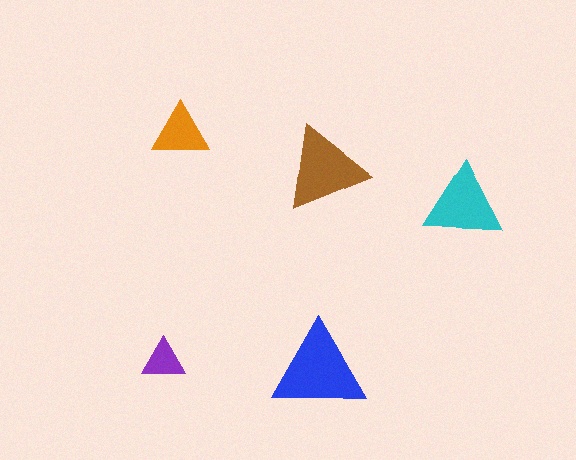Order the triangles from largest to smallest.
the blue one, the brown one, the cyan one, the orange one, the purple one.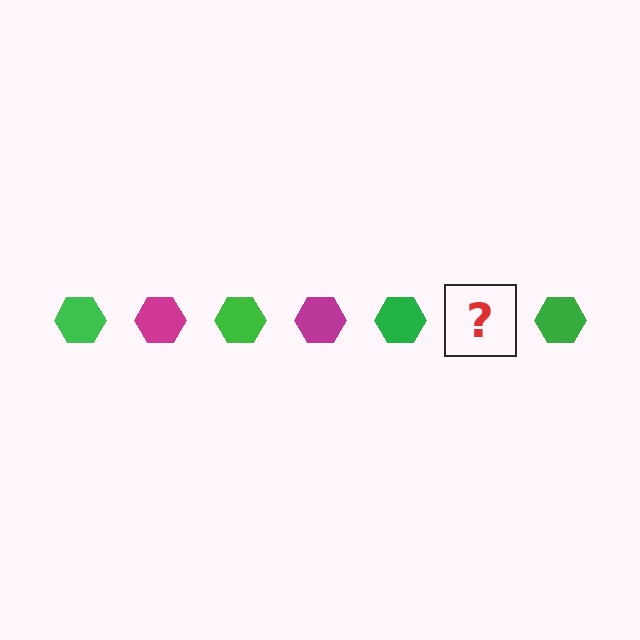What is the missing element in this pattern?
The missing element is a magenta hexagon.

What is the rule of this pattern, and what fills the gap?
The rule is that the pattern cycles through green, magenta hexagons. The gap should be filled with a magenta hexagon.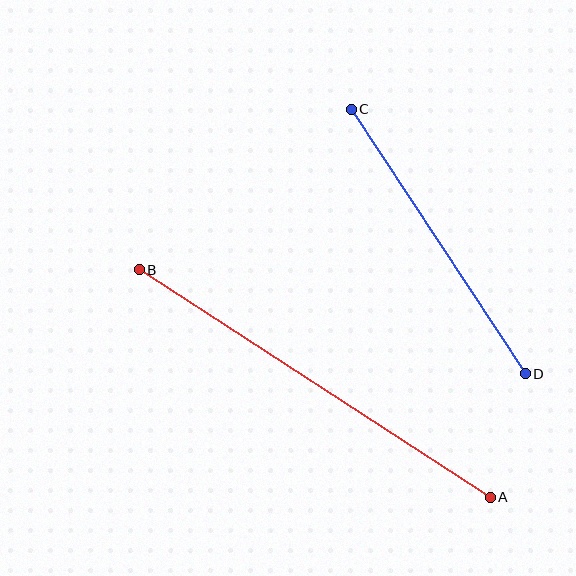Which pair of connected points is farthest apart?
Points A and B are farthest apart.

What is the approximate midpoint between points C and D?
The midpoint is at approximately (438, 241) pixels.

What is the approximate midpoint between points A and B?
The midpoint is at approximately (315, 383) pixels.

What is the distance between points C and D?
The distance is approximately 317 pixels.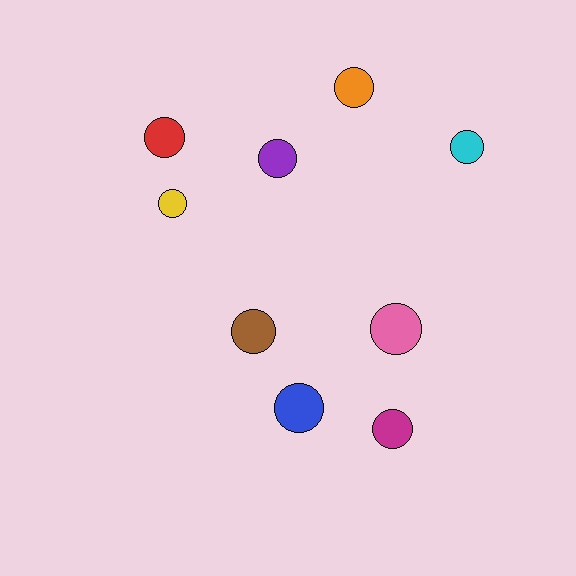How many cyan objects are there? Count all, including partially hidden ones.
There is 1 cyan object.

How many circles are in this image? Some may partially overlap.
There are 9 circles.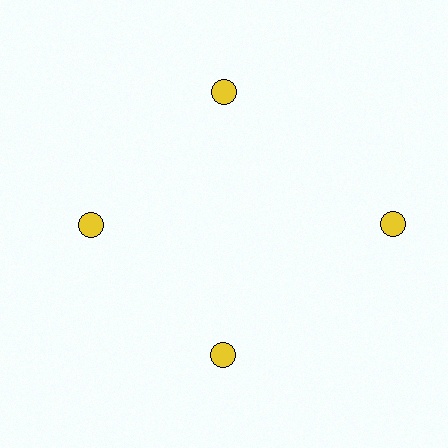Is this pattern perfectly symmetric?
No. The 4 yellow circles are arranged in a ring, but one element near the 3 o'clock position is pushed outward from the center, breaking the 4-fold rotational symmetry.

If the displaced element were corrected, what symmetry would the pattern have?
It would have 4-fold rotational symmetry — the pattern would map onto itself every 90 degrees.